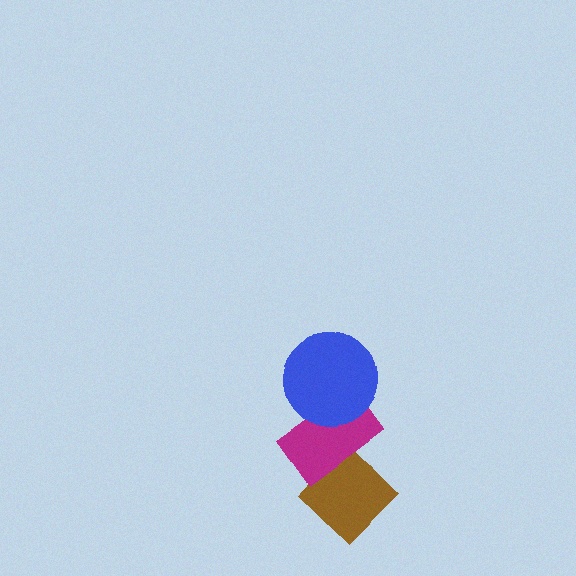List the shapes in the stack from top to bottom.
From top to bottom: the blue circle, the magenta rectangle, the brown diamond.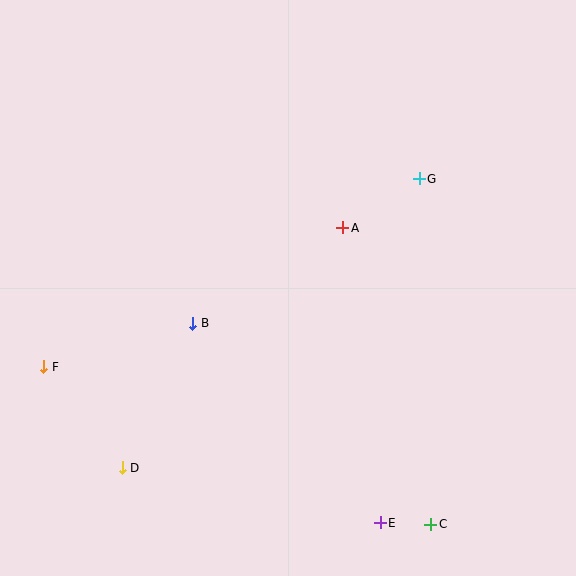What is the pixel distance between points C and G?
The distance between C and G is 345 pixels.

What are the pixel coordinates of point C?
Point C is at (431, 524).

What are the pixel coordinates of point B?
Point B is at (193, 323).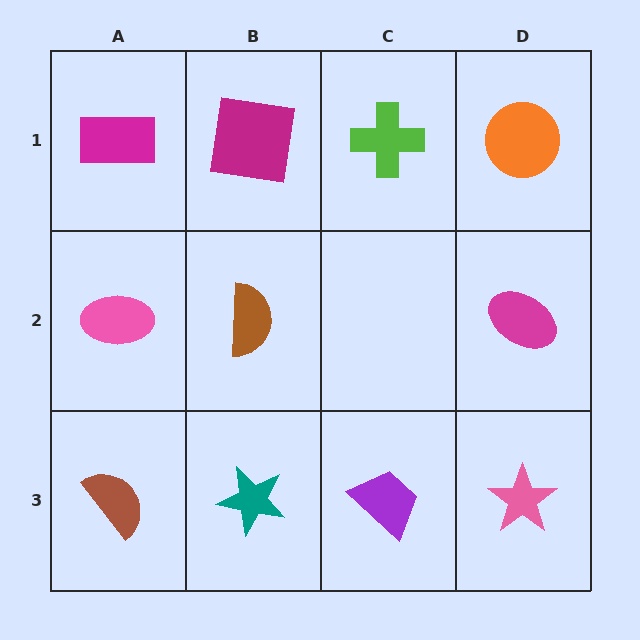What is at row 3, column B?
A teal star.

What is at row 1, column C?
A lime cross.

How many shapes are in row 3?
4 shapes.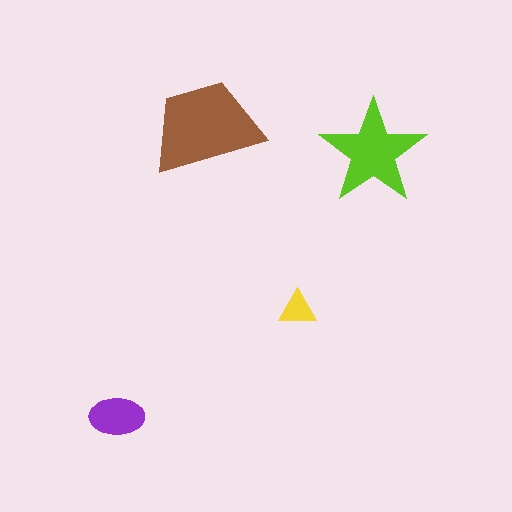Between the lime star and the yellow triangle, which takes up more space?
The lime star.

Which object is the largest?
The brown trapezoid.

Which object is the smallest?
The yellow triangle.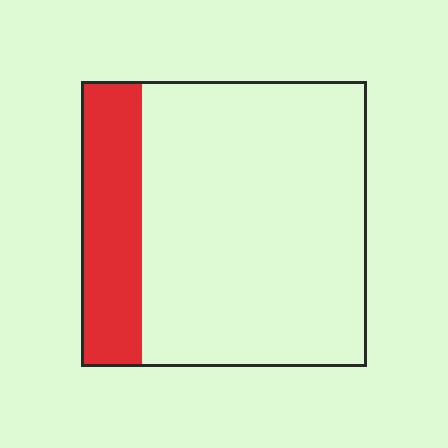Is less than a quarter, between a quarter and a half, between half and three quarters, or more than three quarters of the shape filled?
Less than a quarter.